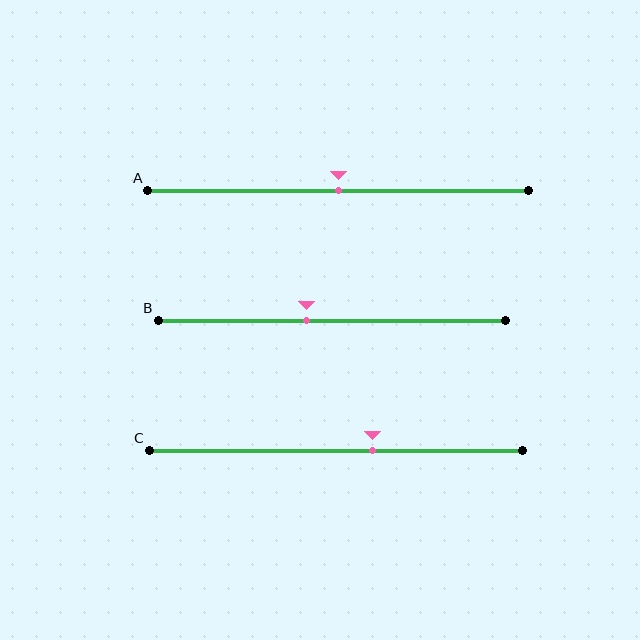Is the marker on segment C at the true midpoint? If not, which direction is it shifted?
No, the marker on segment C is shifted to the right by about 10% of the segment length.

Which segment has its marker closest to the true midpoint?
Segment A has its marker closest to the true midpoint.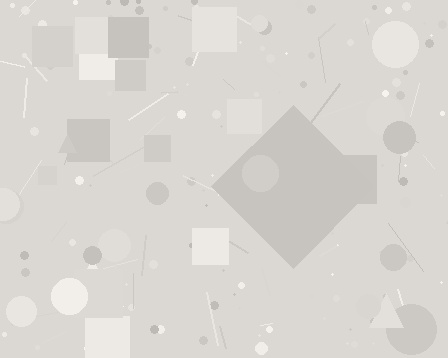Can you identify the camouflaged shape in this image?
The camouflaged shape is a diamond.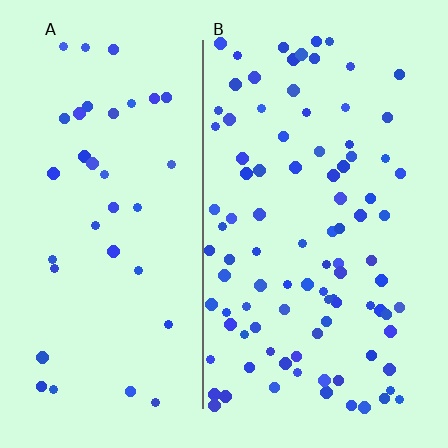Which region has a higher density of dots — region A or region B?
B (the right).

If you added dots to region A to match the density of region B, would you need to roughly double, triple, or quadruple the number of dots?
Approximately triple.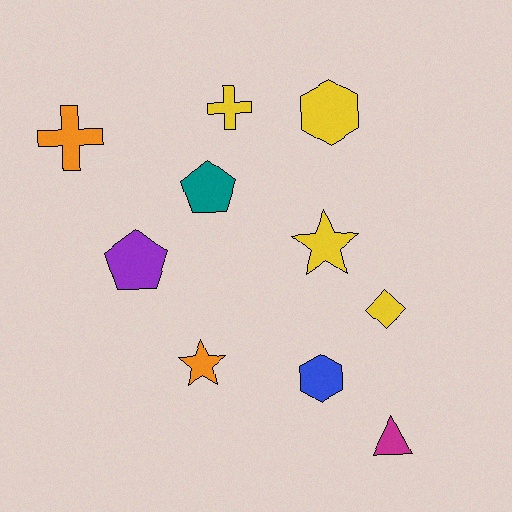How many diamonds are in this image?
There is 1 diamond.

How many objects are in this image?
There are 10 objects.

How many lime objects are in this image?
There are no lime objects.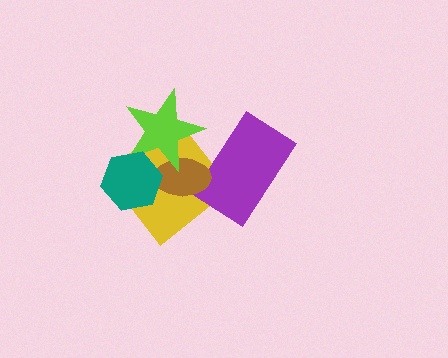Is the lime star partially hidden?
Yes, it is partially covered by another shape.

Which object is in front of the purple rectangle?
The brown ellipse is in front of the purple rectangle.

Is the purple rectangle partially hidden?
Yes, it is partially covered by another shape.